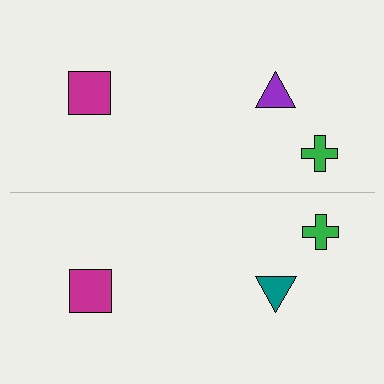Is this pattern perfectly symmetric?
No, the pattern is not perfectly symmetric. The teal triangle on the bottom side breaks the symmetry — its mirror counterpart is purple.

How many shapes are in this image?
There are 6 shapes in this image.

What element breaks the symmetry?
The teal triangle on the bottom side breaks the symmetry — its mirror counterpart is purple.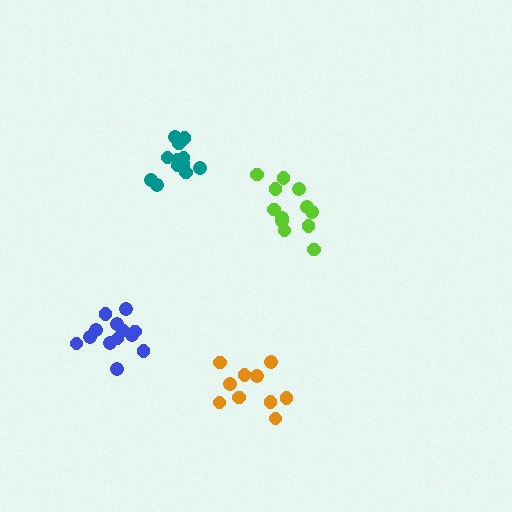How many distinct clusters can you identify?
There are 4 distinct clusters.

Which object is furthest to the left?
The blue cluster is leftmost.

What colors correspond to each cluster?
The clusters are colored: lime, teal, orange, blue.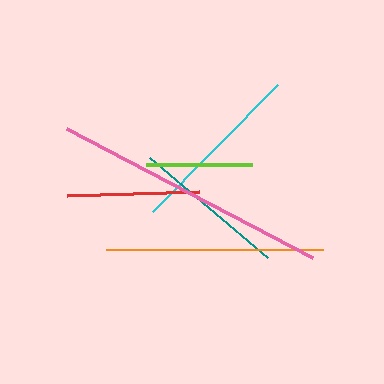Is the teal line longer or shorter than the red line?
The teal line is longer than the red line.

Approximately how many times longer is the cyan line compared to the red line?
The cyan line is approximately 1.4 times the length of the red line.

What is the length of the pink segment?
The pink segment is approximately 278 pixels long.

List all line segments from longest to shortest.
From longest to shortest: pink, orange, cyan, teal, red, lime.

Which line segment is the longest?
The pink line is the longest at approximately 278 pixels.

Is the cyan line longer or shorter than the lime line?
The cyan line is longer than the lime line.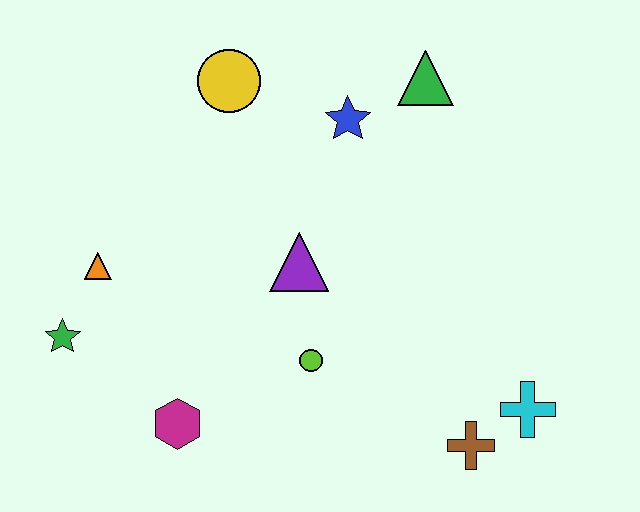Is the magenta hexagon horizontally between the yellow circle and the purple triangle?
No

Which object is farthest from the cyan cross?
The green star is farthest from the cyan cross.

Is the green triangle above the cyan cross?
Yes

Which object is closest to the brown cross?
The cyan cross is closest to the brown cross.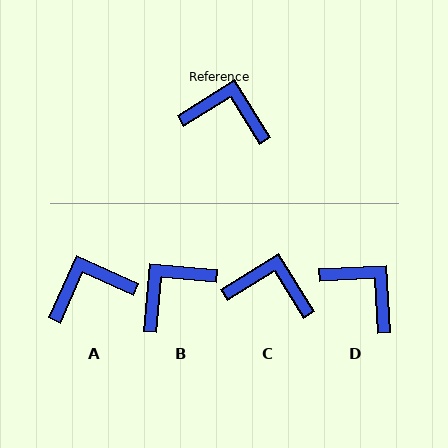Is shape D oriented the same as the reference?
No, it is off by about 29 degrees.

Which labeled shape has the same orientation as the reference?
C.